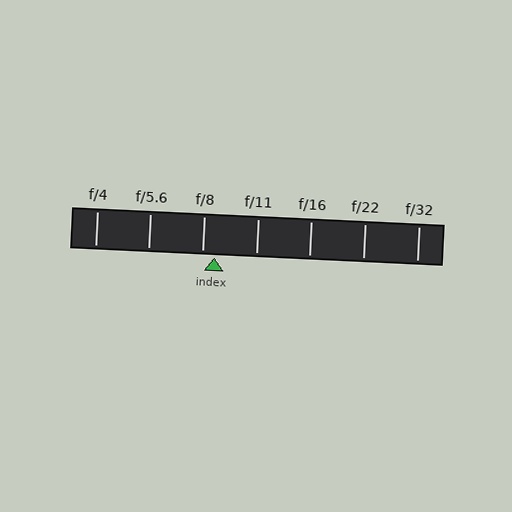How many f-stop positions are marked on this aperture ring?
There are 7 f-stop positions marked.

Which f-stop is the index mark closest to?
The index mark is closest to f/8.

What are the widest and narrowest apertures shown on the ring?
The widest aperture shown is f/4 and the narrowest is f/32.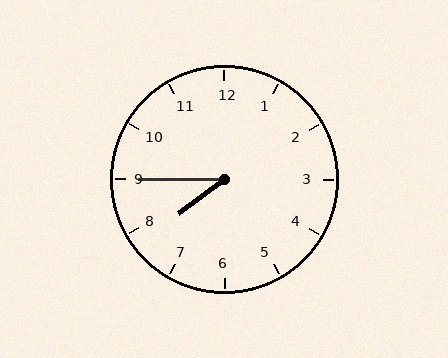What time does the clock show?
7:45.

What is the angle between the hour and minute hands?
Approximately 38 degrees.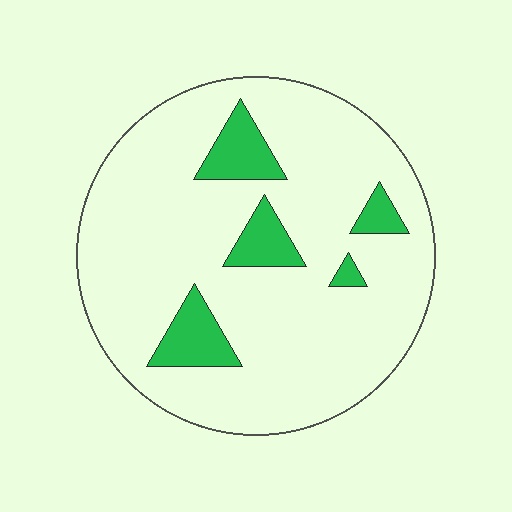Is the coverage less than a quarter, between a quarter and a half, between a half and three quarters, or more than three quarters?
Less than a quarter.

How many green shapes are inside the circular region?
5.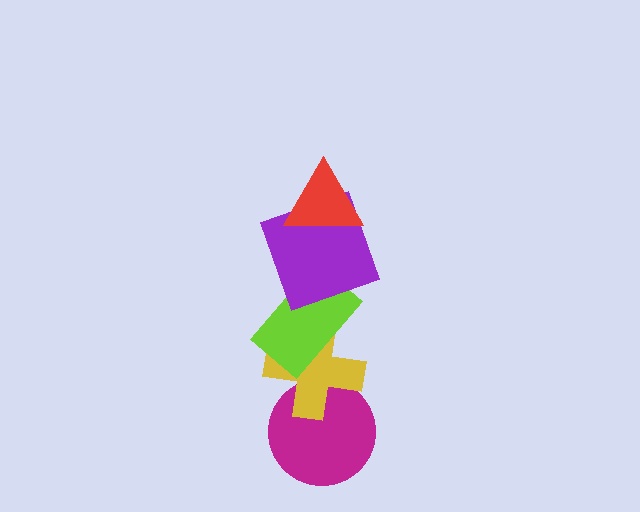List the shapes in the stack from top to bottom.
From top to bottom: the red triangle, the purple square, the lime rectangle, the yellow cross, the magenta circle.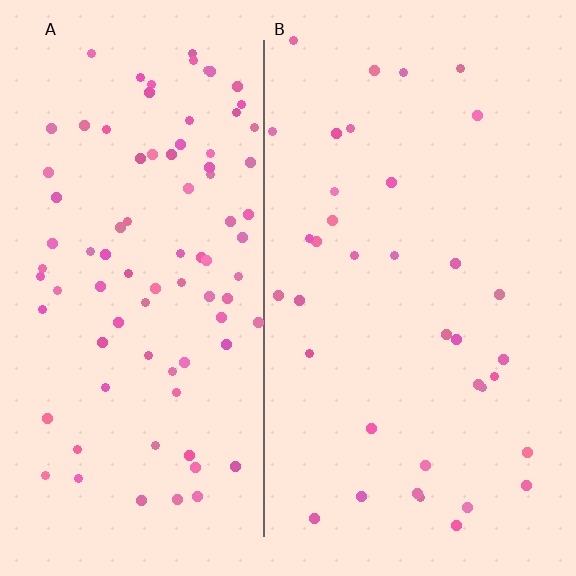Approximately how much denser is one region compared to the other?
Approximately 2.4× — region A over region B.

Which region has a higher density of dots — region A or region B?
A (the left).